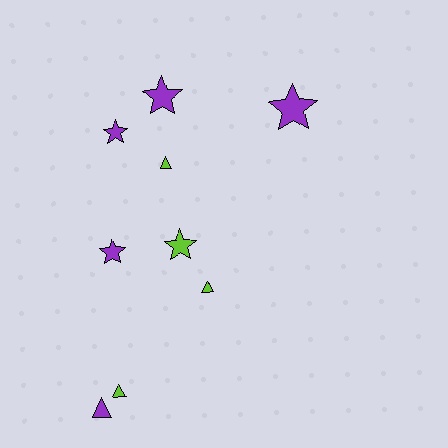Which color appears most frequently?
Purple, with 5 objects.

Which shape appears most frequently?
Star, with 5 objects.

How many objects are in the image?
There are 9 objects.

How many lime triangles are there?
There are 3 lime triangles.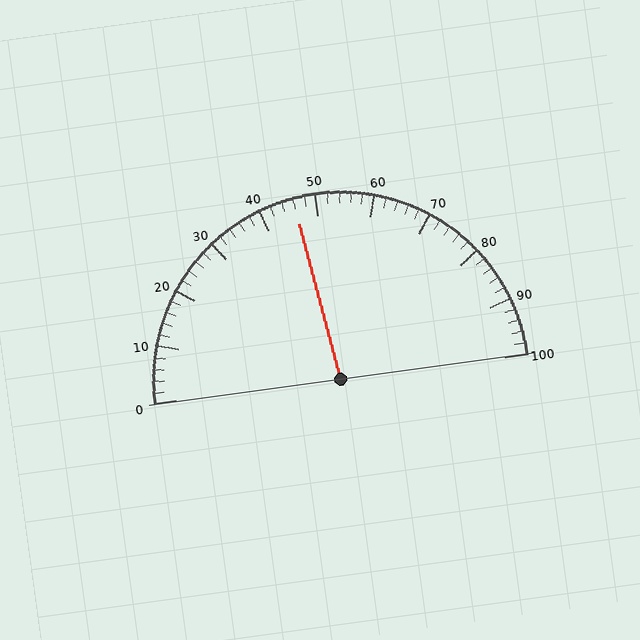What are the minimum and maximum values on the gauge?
The gauge ranges from 0 to 100.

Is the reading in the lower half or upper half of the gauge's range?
The reading is in the lower half of the range (0 to 100).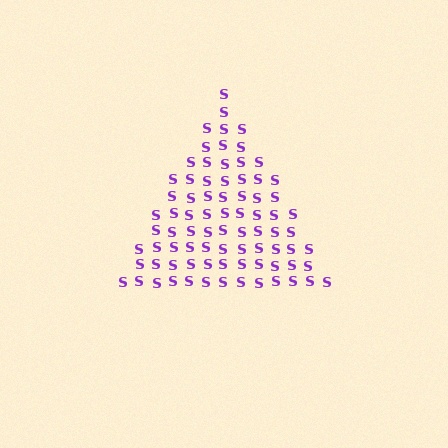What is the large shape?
The large shape is a triangle.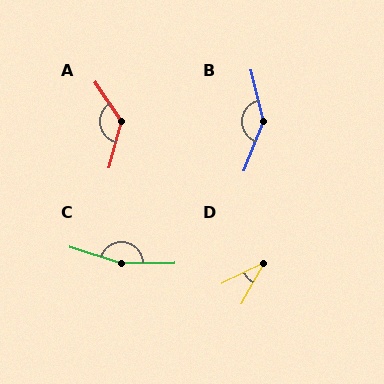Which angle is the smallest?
D, at approximately 35 degrees.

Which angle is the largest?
C, at approximately 162 degrees.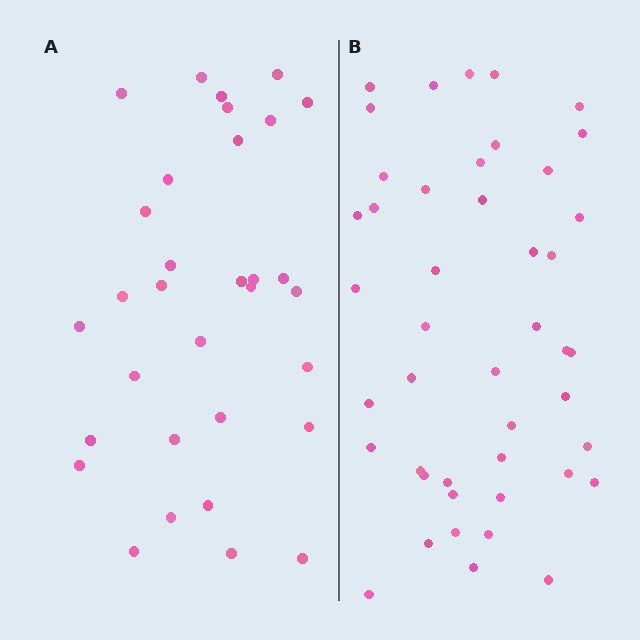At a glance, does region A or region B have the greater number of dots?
Region B (the right region) has more dots.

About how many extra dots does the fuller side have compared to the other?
Region B has approximately 15 more dots than region A.